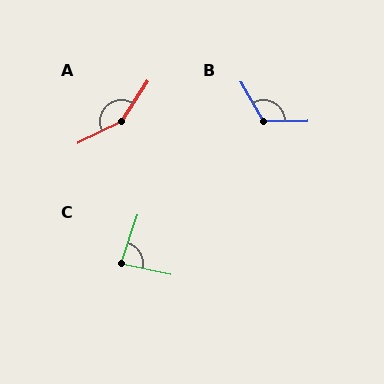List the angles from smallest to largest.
C (83°), B (119°), A (149°).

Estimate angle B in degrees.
Approximately 119 degrees.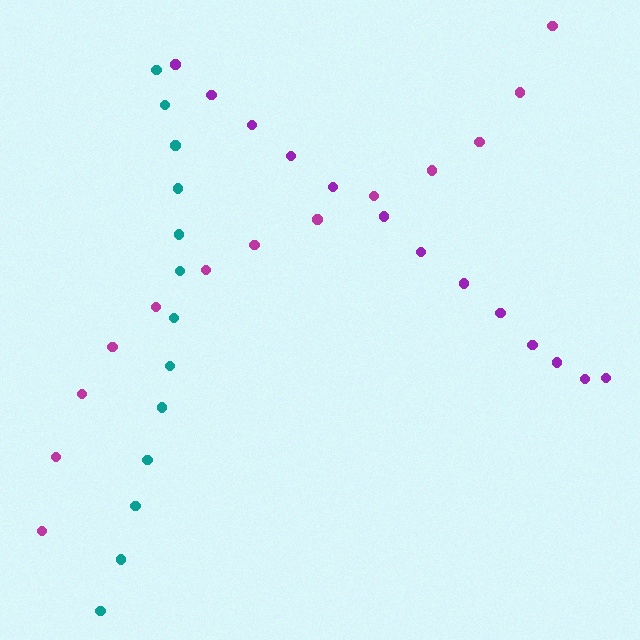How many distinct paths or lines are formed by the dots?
There are 3 distinct paths.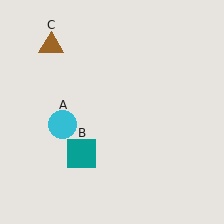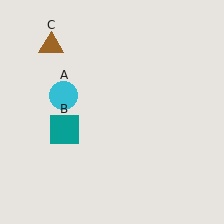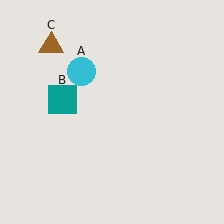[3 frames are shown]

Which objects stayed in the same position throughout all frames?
Brown triangle (object C) remained stationary.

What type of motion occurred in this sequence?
The cyan circle (object A), teal square (object B) rotated clockwise around the center of the scene.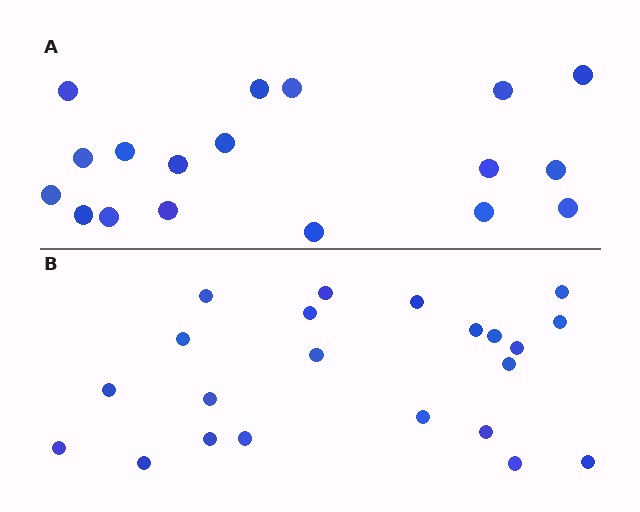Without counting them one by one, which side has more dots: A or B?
Region B (the bottom region) has more dots.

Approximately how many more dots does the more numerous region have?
Region B has about 4 more dots than region A.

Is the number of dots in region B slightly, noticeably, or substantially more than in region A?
Region B has only slightly more — the two regions are fairly close. The ratio is roughly 1.2 to 1.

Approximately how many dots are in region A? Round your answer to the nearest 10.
About 20 dots. (The exact count is 18, which rounds to 20.)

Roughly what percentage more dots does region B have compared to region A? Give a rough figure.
About 20% more.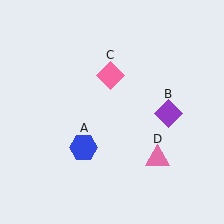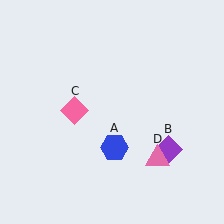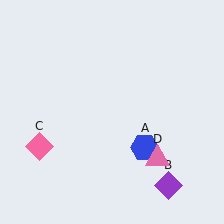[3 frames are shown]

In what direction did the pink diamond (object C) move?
The pink diamond (object C) moved down and to the left.